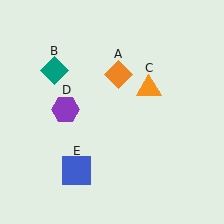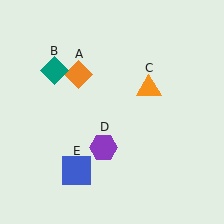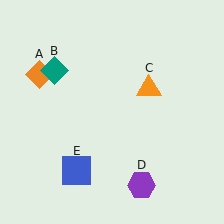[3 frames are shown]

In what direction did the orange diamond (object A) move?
The orange diamond (object A) moved left.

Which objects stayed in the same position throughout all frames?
Teal diamond (object B) and orange triangle (object C) and blue square (object E) remained stationary.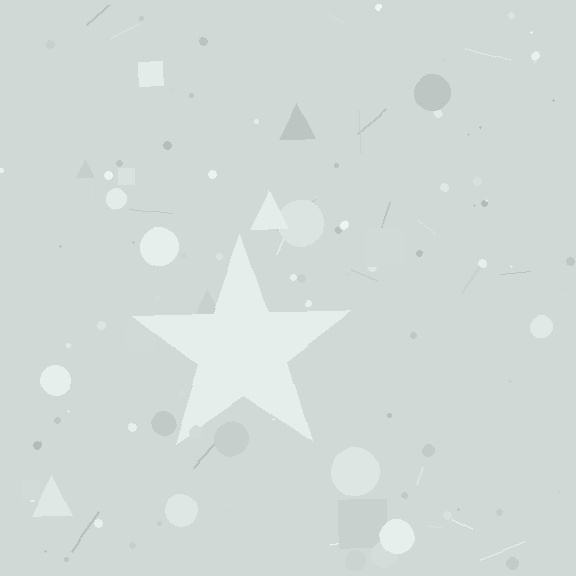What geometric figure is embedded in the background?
A star is embedded in the background.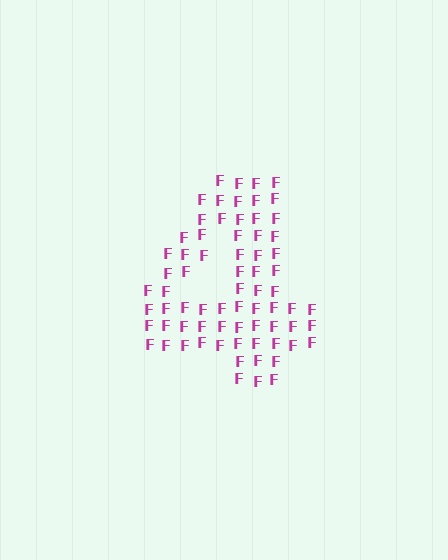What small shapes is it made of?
It is made of small letter F's.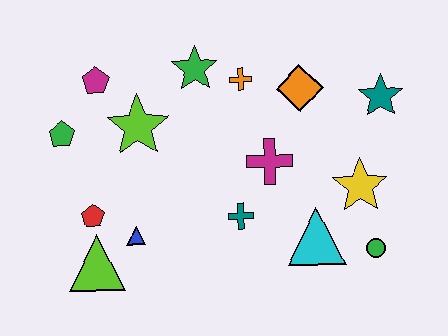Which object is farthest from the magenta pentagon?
The green circle is farthest from the magenta pentagon.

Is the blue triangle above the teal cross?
No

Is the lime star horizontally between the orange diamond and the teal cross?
No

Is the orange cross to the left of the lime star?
No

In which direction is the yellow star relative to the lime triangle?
The yellow star is to the right of the lime triangle.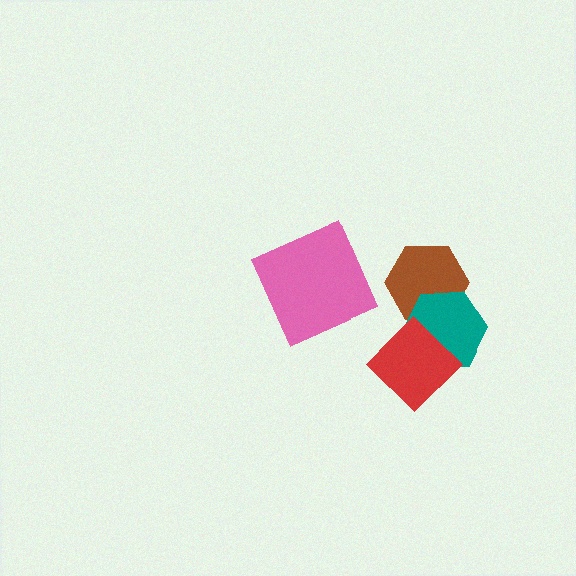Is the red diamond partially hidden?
No, no other shape covers it.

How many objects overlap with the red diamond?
1 object overlaps with the red diamond.